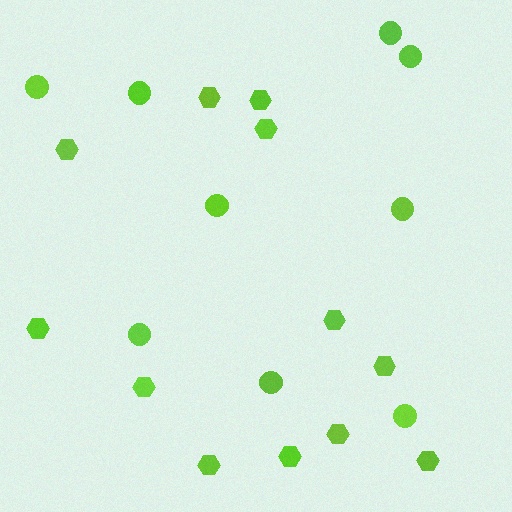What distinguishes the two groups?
There are 2 groups: one group of hexagons (12) and one group of circles (9).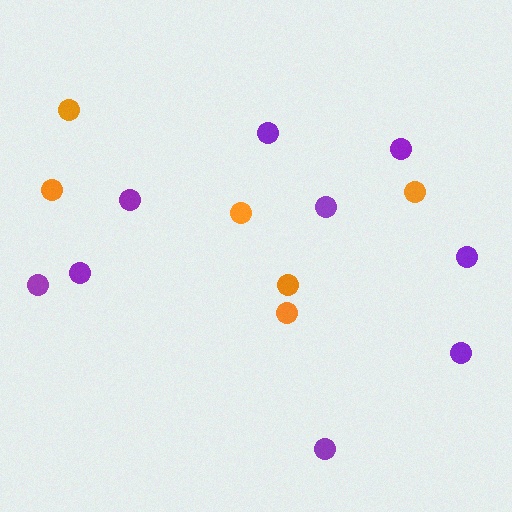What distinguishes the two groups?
There are 2 groups: one group of purple circles (9) and one group of orange circles (6).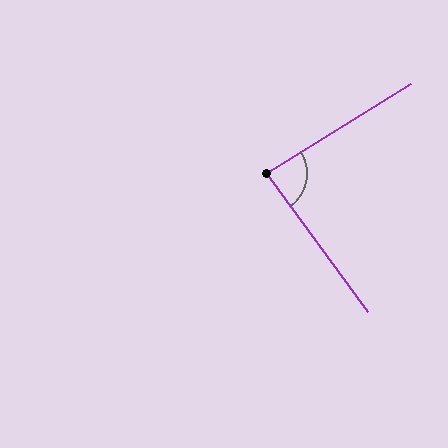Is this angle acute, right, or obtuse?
It is approximately a right angle.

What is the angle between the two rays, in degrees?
Approximately 86 degrees.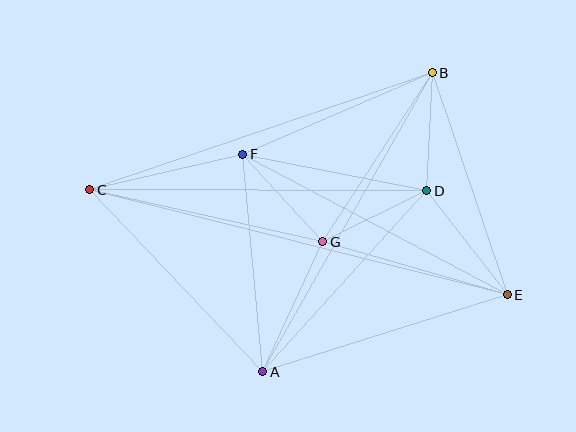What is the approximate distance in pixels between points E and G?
The distance between E and G is approximately 192 pixels.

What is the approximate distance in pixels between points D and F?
The distance between D and F is approximately 187 pixels.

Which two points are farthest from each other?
Points C and E are farthest from each other.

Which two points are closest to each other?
Points D and G are closest to each other.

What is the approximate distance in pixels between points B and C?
The distance between B and C is approximately 362 pixels.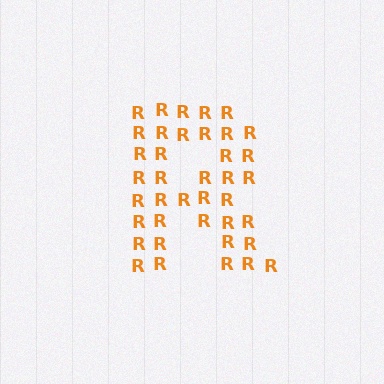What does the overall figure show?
The overall figure shows the letter R.